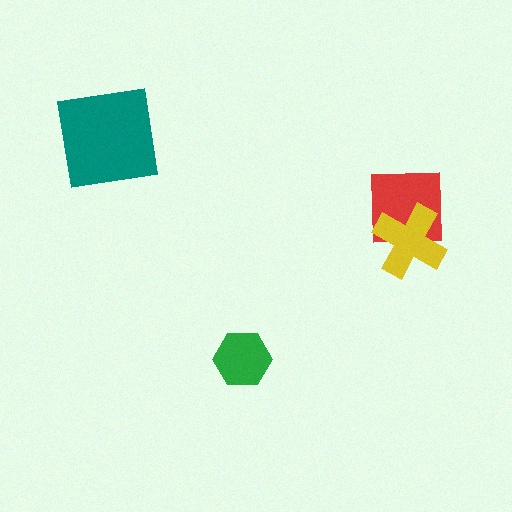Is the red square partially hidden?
Yes, it is partially covered by another shape.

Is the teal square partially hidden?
No, no other shape covers it.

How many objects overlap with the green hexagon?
0 objects overlap with the green hexagon.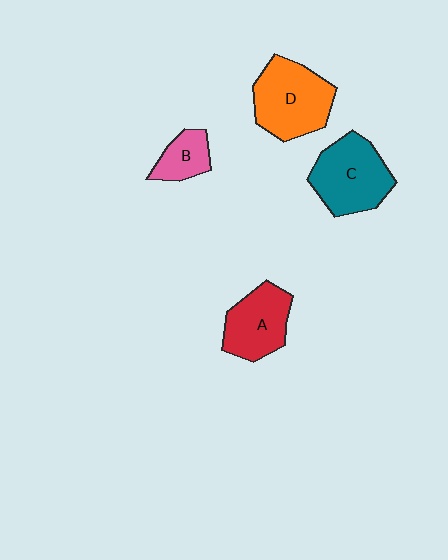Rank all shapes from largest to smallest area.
From largest to smallest: D (orange), C (teal), A (red), B (pink).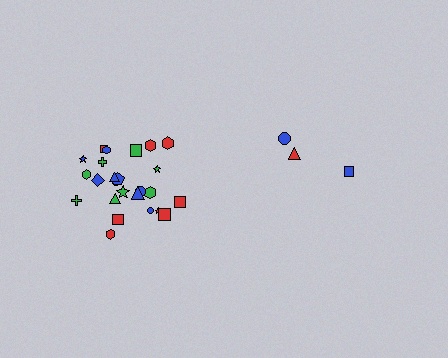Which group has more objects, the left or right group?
The left group.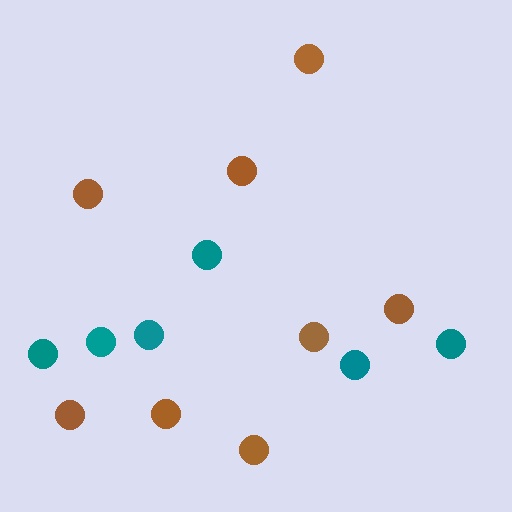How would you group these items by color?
There are 2 groups: one group of teal circles (6) and one group of brown circles (8).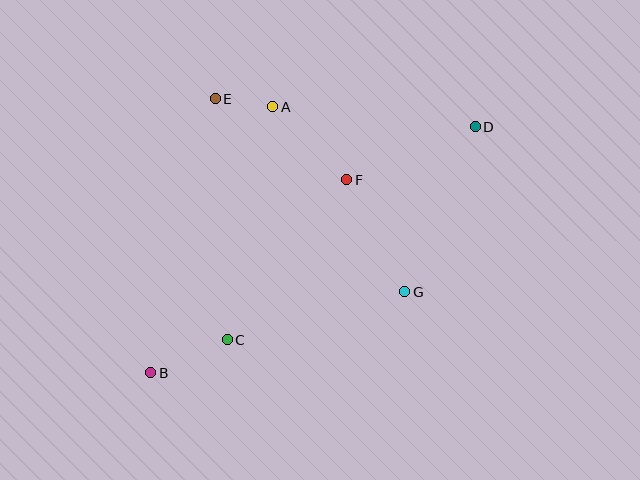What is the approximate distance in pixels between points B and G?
The distance between B and G is approximately 267 pixels.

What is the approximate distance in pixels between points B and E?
The distance between B and E is approximately 281 pixels.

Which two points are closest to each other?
Points A and E are closest to each other.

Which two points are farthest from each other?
Points B and D are farthest from each other.